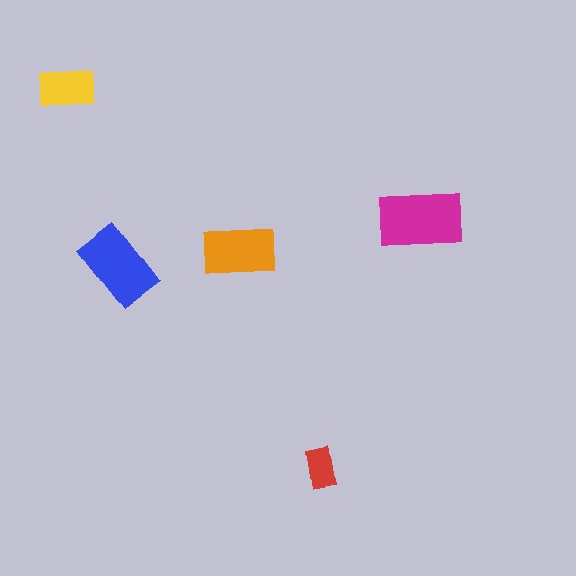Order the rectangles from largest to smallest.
the magenta one, the blue one, the orange one, the yellow one, the red one.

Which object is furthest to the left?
The yellow rectangle is leftmost.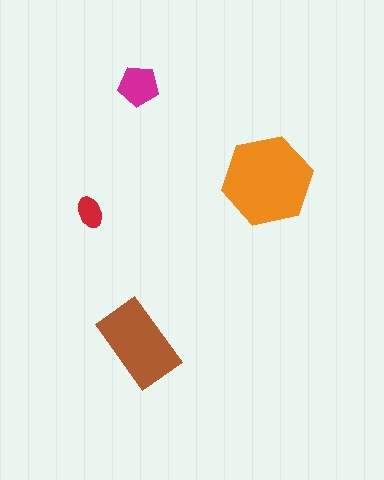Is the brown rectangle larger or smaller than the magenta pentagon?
Larger.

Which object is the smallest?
The red ellipse.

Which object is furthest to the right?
The orange hexagon is rightmost.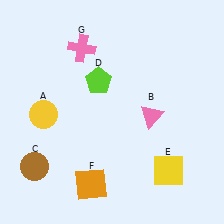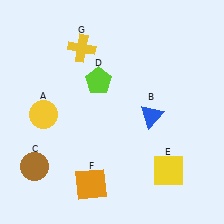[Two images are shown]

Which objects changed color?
B changed from pink to blue. G changed from pink to yellow.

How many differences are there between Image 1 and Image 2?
There are 2 differences between the two images.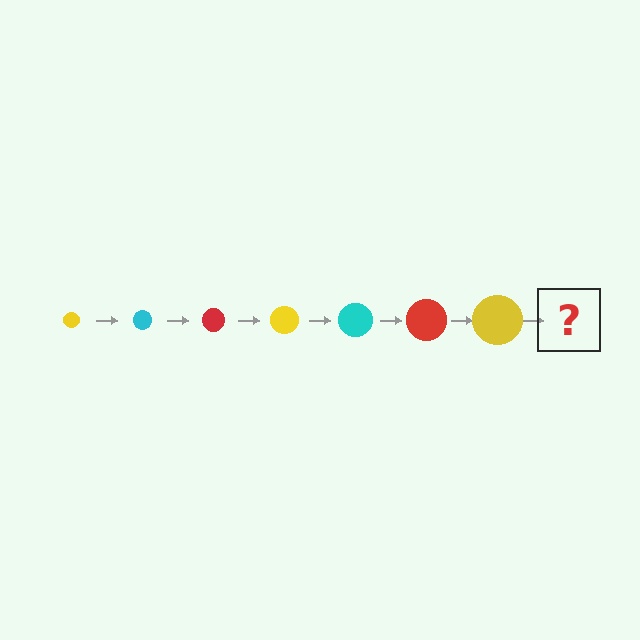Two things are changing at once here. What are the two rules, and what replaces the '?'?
The two rules are that the circle grows larger each step and the color cycles through yellow, cyan, and red. The '?' should be a cyan circle, larger than the previous one.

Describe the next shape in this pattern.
It should be a cyan circle, larger than the previous one.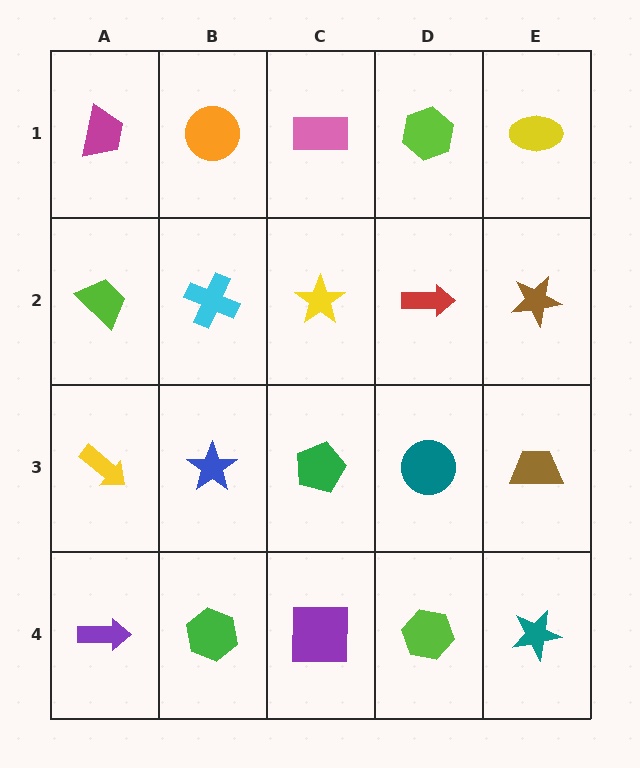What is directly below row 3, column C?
A purple square.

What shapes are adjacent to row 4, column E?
A brown trapezoid (row 3, column E), a lime hexagon (row 4, column D).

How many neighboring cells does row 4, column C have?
3.